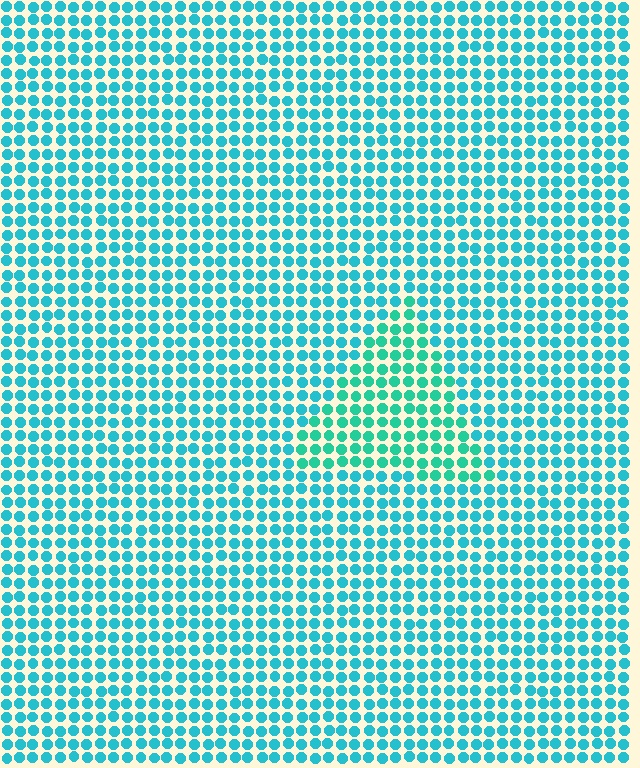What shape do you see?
I see a triangle.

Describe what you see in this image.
The image is filled with small cyan elements in a uniform arrangement. A triangle-shaped region is visible where the elements are tinted to a slightly different hue, forming a subtle color boundary.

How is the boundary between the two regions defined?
The boundary is defined purely by a slight shift in hue (about 23 degrees). Spacing, size, and orientation are identical on both sides.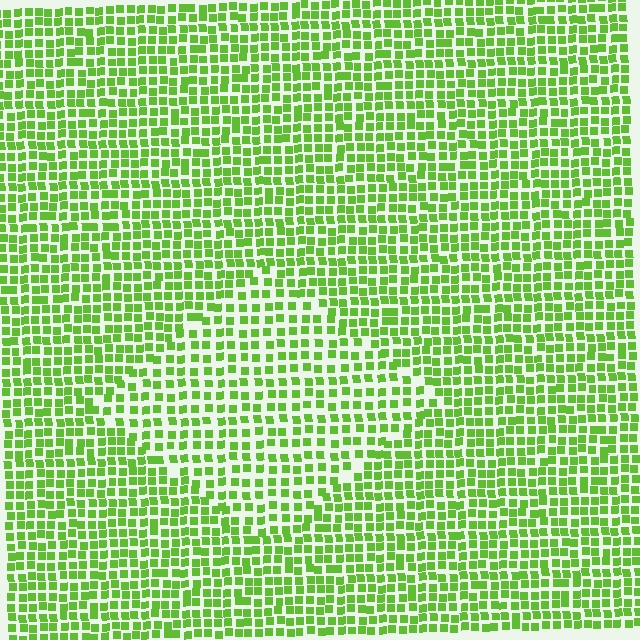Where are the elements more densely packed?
The elements are more densely packed outside the diamond boundary.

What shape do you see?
I see a diamond.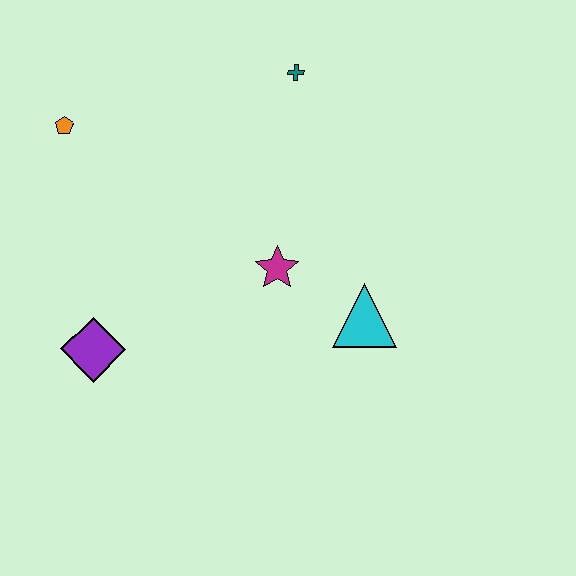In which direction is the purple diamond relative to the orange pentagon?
The purple diamond is below the orange pentagon.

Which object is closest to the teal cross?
The magenta star is closest to the teal cross.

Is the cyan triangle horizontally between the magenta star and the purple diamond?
No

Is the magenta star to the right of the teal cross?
No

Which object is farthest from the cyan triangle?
The orange pentagon is farthest from the cyan triangle.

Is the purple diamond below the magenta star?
Yes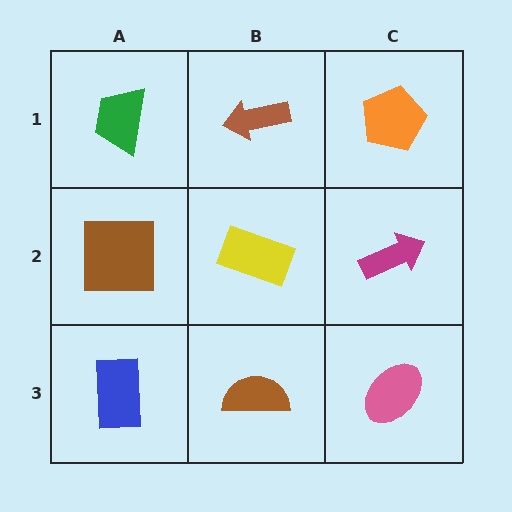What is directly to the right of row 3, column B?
A pink ellipse.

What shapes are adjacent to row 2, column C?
An orange pentagon (row 1, column C), a pink ellipse (row 3, column C), a yellow rectangle (row 2, column B).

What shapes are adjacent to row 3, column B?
A yellow rectangle (row 2, column B), a blue rectangle (row 3, column A), a pink ellipse (row 3, column C).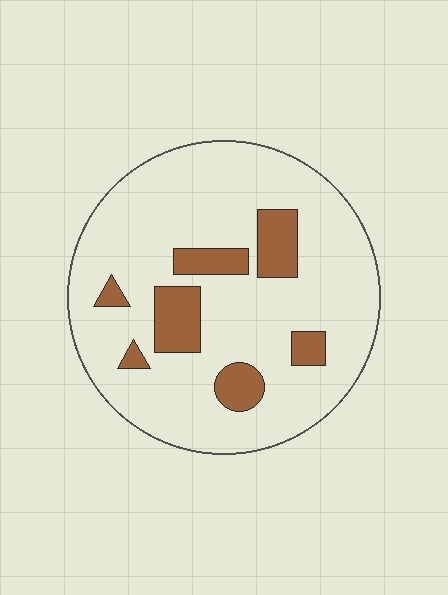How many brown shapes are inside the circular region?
7.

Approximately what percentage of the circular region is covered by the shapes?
Approximately 15%.